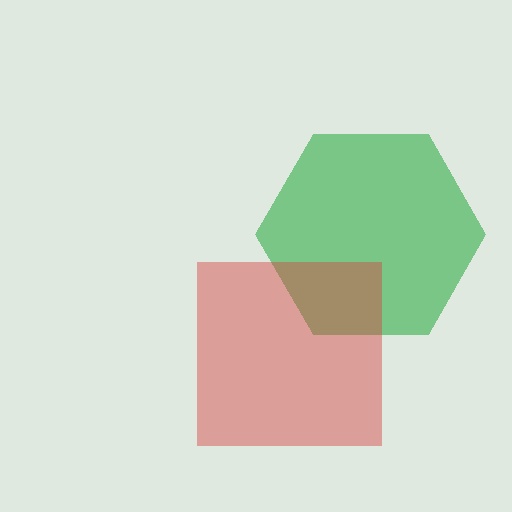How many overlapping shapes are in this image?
There are 2 overlapping shapes in the image.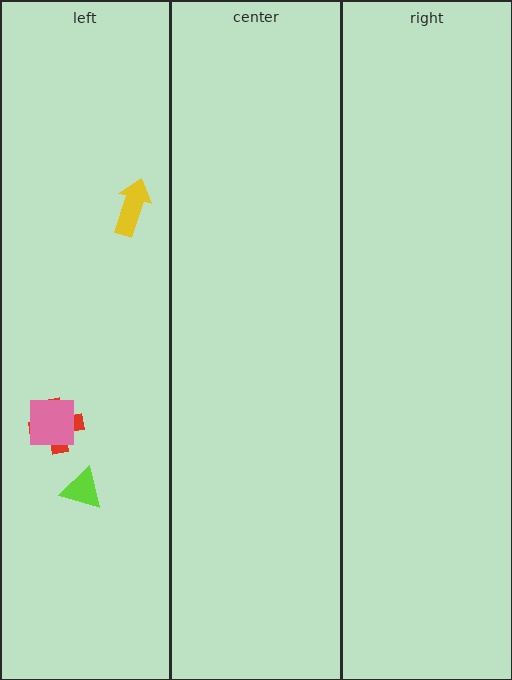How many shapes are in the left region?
4.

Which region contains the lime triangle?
The left region.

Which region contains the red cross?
The left region.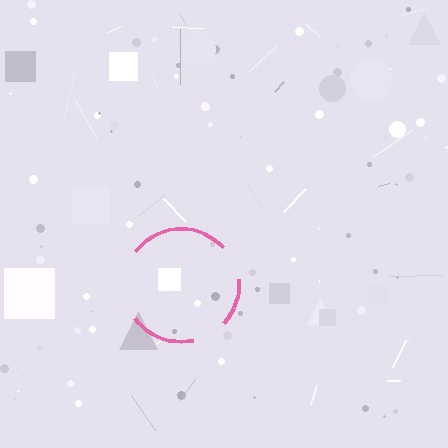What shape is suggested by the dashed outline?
The dashed outline suggests a circle.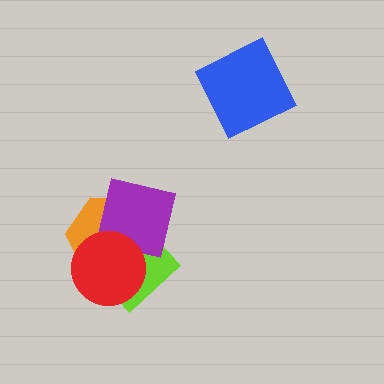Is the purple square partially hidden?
Yes, it is partially covered by another shape.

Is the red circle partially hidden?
No, no other shape covers it.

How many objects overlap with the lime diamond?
3 objects overlap with the lime diamond.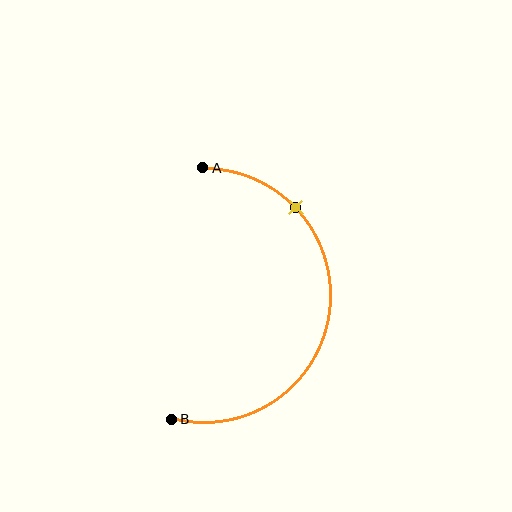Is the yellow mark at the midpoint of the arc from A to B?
No. The yellow mark lies on the arc but is closer to endpoint A. The arc midpoint would be at the point on the curve equidistant along the arc from both A and B.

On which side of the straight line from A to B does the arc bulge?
The arc bulges to the right of the straight line connecting A and B.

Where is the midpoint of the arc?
The arc midpoint is the point on the curve farthest from the straight line joining A and B. It sits to the right of that line.